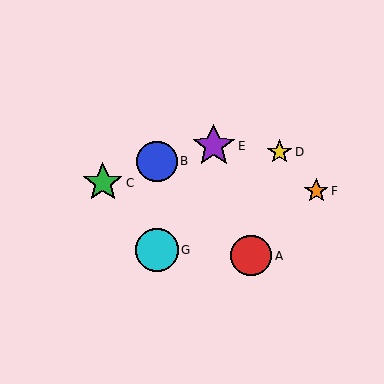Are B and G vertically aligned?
Yes, both are at x≈157.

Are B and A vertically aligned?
No, B is at x≈157 and A is at x≈251.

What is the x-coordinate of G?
Object G is at x≈157.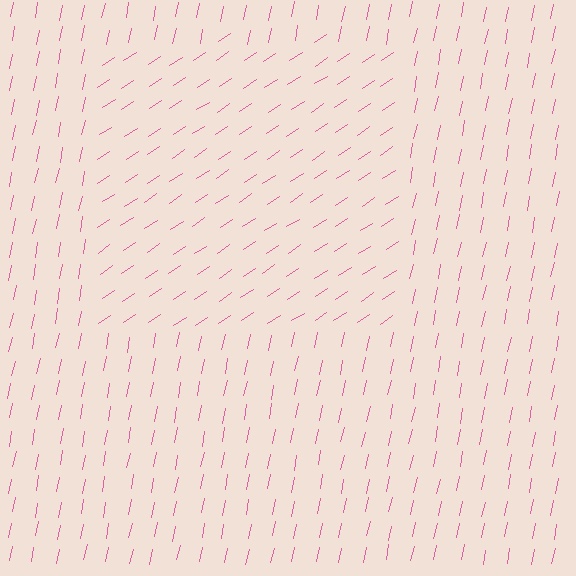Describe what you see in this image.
The image is filled with small pink line segments. A rectangle region in the image has lines oriented differently from the surrounding lines, creating a visible texture boundary.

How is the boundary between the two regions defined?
The boundary is defined purely by a change in line orientation (approximately 45 degrees difference). All lines are the same color and thickness.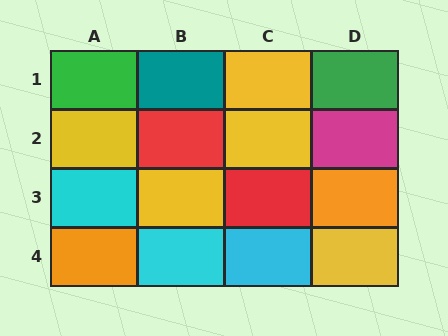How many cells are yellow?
5 cells are yellow.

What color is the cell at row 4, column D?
Yellow.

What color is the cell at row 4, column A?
Orange.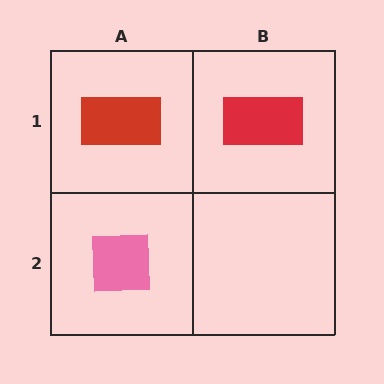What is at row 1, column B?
A red rectangle.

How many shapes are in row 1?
2 shapes.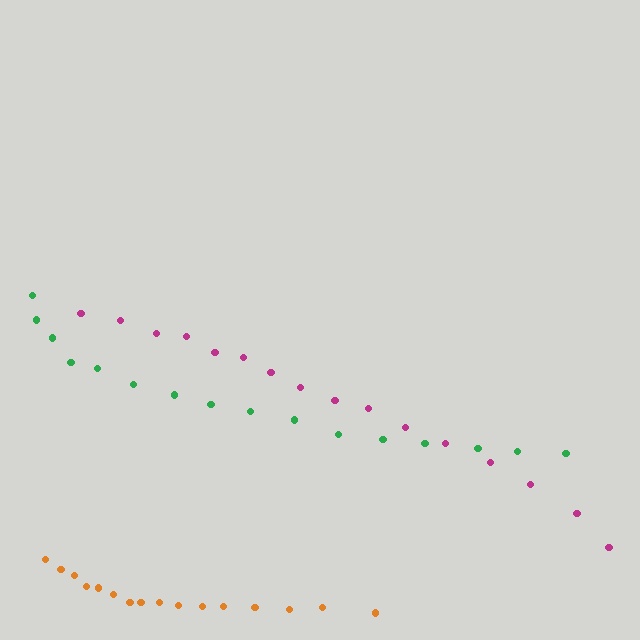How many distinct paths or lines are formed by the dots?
There are 3 distinct paths.